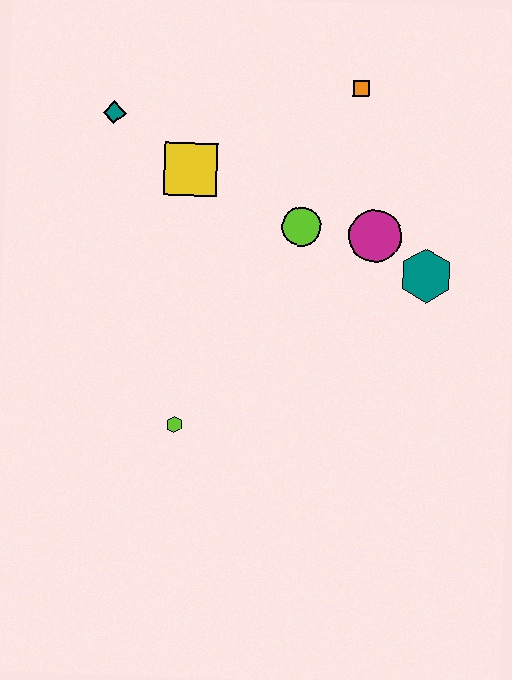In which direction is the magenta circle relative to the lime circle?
The magenta circle is to the right of the lime circle.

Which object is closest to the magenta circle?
The teal hexagon is closest to the magenta circle.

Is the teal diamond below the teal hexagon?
No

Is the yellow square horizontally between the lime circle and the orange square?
No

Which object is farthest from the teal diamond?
The teal hexagon is farthest from the teal diamond.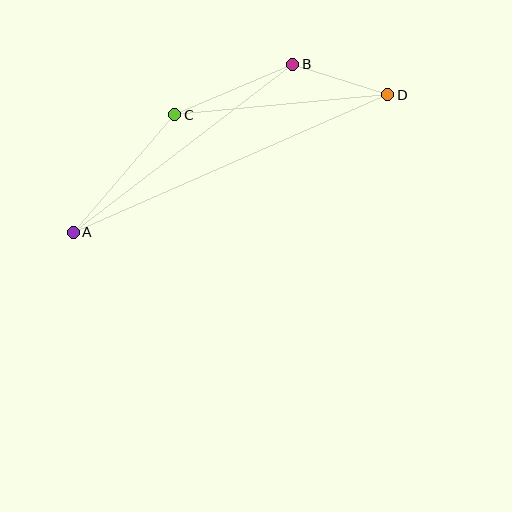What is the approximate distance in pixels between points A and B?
The distance between A and B is approximately 276 pixels.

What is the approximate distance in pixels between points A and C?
The distance between A and C is approximately 155 pixels.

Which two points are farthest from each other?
Points A and D are farthest from each other.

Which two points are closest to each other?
Points B and D are closest to each other.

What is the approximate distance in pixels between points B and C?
The distance between B and C is approximately 128 pixels.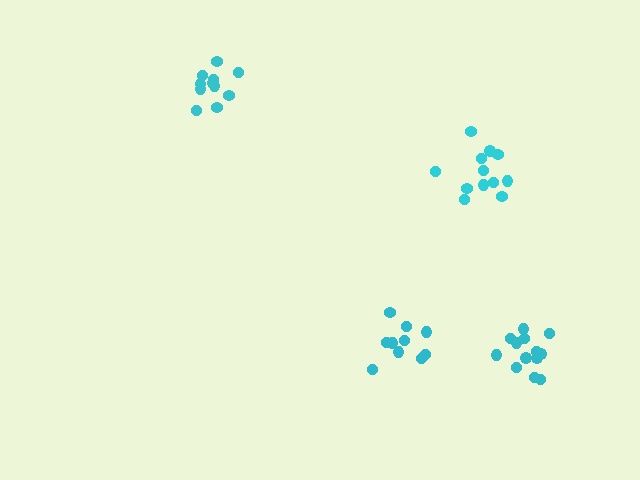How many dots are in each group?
Group 1: 10 dots, Group 2: 12 dots, Group 3: 13 dots, Group 4: 11 dots (46 total).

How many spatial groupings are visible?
There are 4 spatial groupings.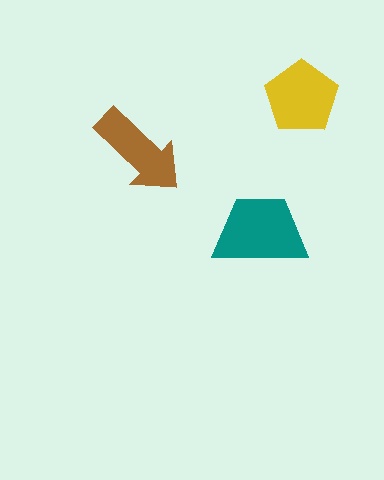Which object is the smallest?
The brown arrow.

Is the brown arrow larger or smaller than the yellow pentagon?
Smaller.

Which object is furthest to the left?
The brown arrow is leftmost.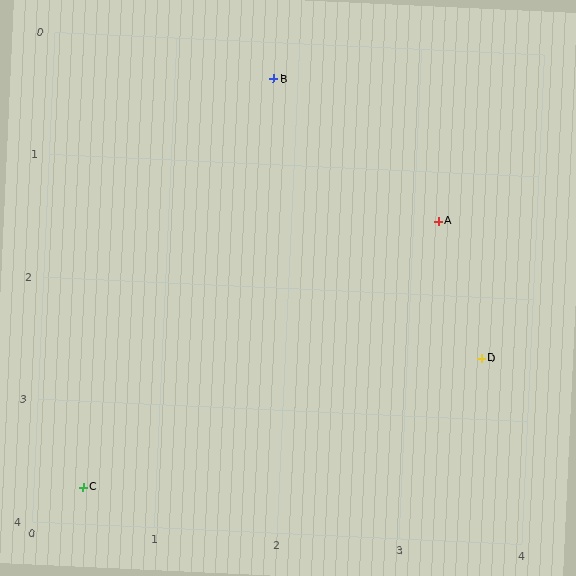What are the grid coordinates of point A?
Point A is at approximately (3.2, 1.4).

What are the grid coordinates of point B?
Point B is at approximately (1.8, 0.3).